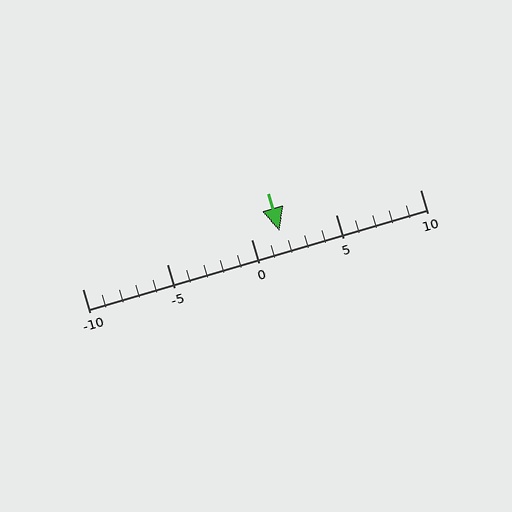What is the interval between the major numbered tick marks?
The major tick marks are spaced 5 units apart.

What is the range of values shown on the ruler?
The ruler shows values from -10 to 10.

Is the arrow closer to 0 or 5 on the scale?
The arrow is closer to 0.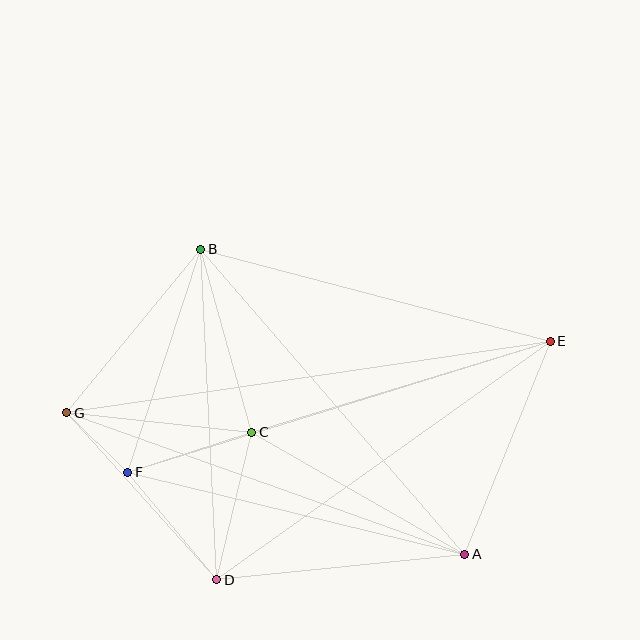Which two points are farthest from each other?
Points E and G are farthest from each other.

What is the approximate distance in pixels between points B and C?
The distance between B and C is approximately 190 pixels.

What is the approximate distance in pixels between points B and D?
The distance between B and D is approximately 331 pixels.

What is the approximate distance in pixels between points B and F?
The distance between B and F is approximately 235 pixels.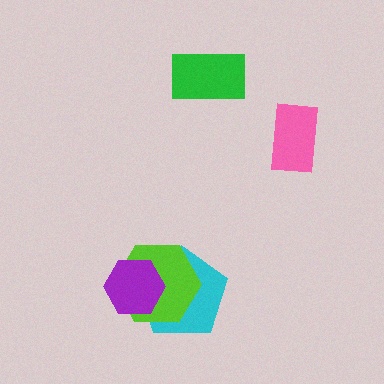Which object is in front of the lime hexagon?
The purple hexagon is in front of the lime hexagon.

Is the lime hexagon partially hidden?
Yes, it is partially covered by another shape.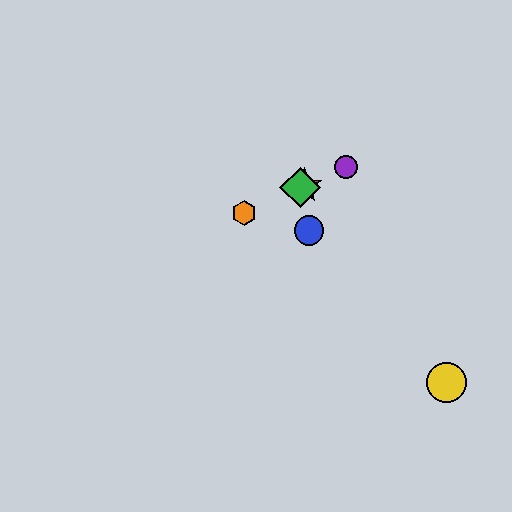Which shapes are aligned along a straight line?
The red star, the green diamond, the purple circle, the orange hexagon are aligned along a straight line.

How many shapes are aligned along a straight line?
4 shapes (the red star, the green diamond, the purple circle, the orange hexagon) are aligned along a straight line.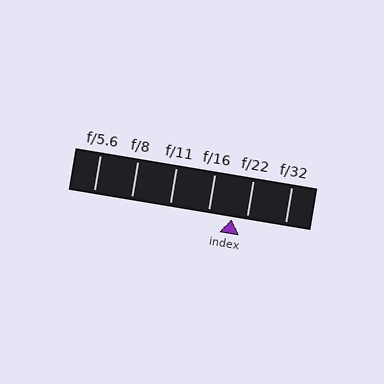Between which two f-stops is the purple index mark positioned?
The index mark is between f/16 and f/22.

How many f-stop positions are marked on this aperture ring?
There are 6 f-stop positions marked.